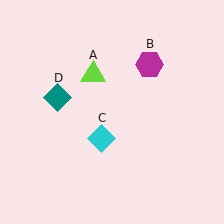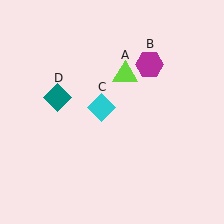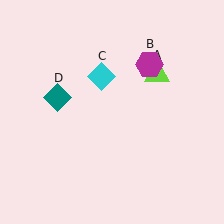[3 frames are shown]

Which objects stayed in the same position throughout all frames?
Magenta hexagon (object B) and teal diamond (object D) remained stationary.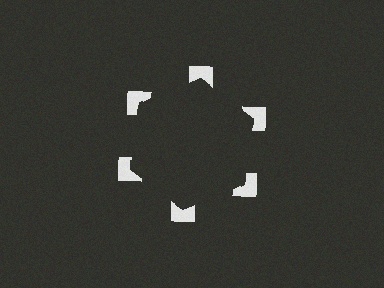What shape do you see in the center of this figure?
An illusory hexagon — its edges are inferred from the aligned wedge cuts in the notched squares, not physically drawn.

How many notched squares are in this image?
There are 6 — one at each vertex of the illusory hexagon.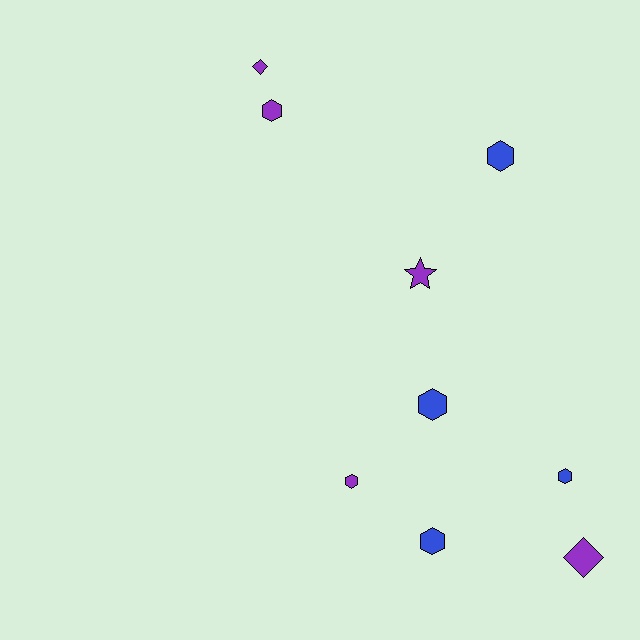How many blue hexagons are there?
There are 4 blue hexagons.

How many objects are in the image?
There are 9 objects.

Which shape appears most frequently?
Hexagon, with 6 objects.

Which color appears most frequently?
Purple, with 5 objects.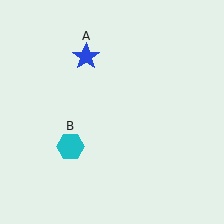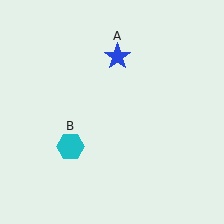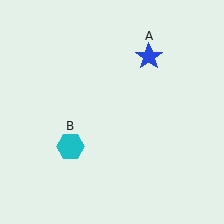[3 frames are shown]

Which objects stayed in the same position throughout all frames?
Cyan hexagon (object B) remained stationary.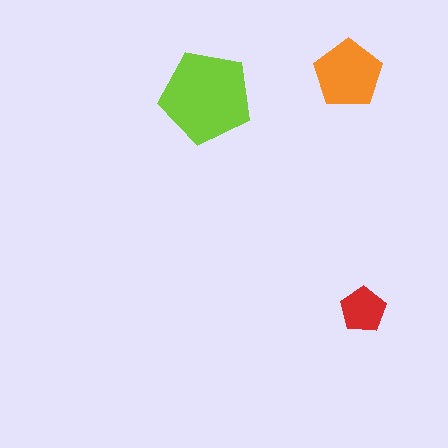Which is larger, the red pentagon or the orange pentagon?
The orange one.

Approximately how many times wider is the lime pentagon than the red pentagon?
About 2 times wider.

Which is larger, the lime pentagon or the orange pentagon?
The lime one.